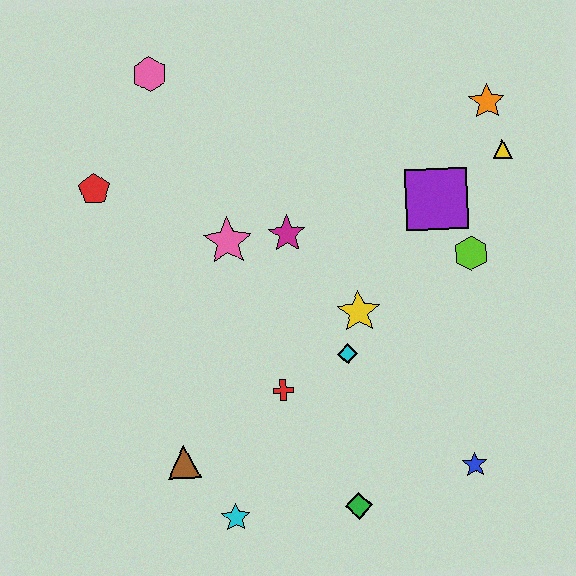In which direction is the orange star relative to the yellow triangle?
The orange star is above the yellow triangle.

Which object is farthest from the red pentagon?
The blue star is farthest from the red pentagon.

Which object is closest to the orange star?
The yellow triangle is closest to the orange star.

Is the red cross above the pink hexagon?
No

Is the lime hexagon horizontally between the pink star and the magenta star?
No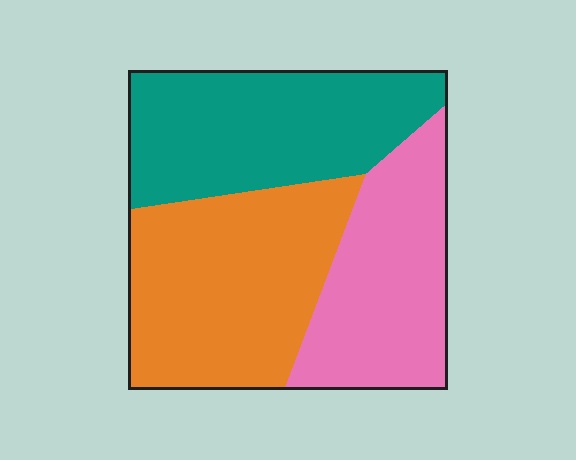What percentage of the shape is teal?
Teal takes up about one third (1/3) of the shape.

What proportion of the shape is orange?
Orange covers roughly 35% of the shape.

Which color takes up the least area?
Pink, at roughly 30%.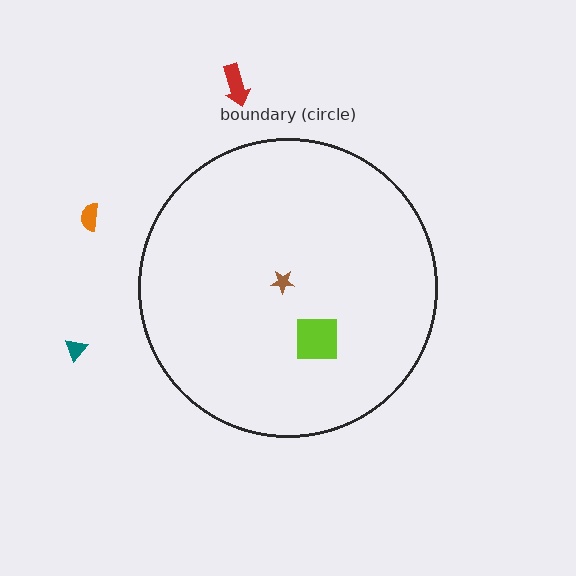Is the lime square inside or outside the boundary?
Inside.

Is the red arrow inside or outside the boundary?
Outside.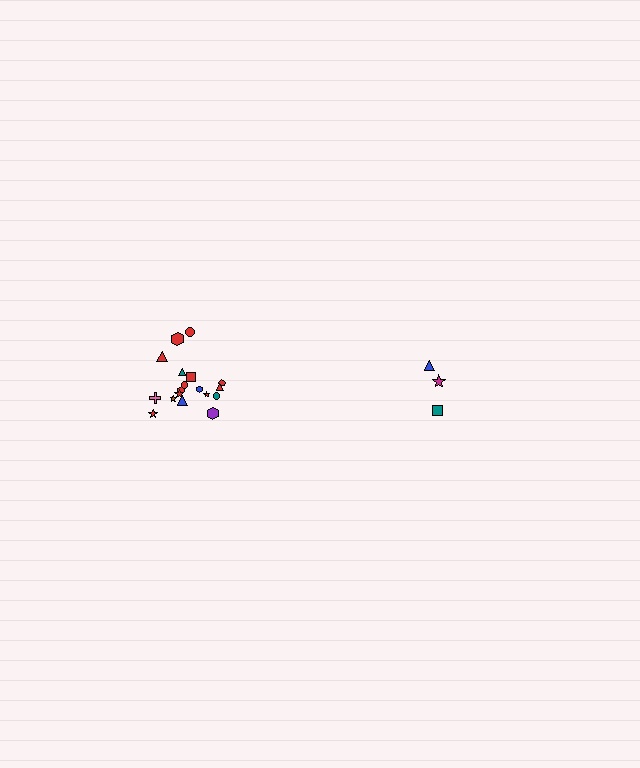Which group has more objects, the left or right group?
The left group.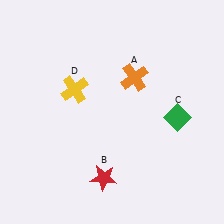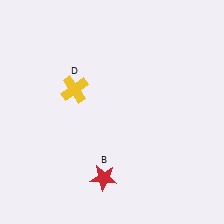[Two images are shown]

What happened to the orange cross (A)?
The orange cross (A) was removed in Image 2. It was in the top-right area of Image 1.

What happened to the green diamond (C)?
The green diamond (C) was removed in Image 2. It was in the bottom-right area of Image 1.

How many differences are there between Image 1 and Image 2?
There are 2 differences between the two images.